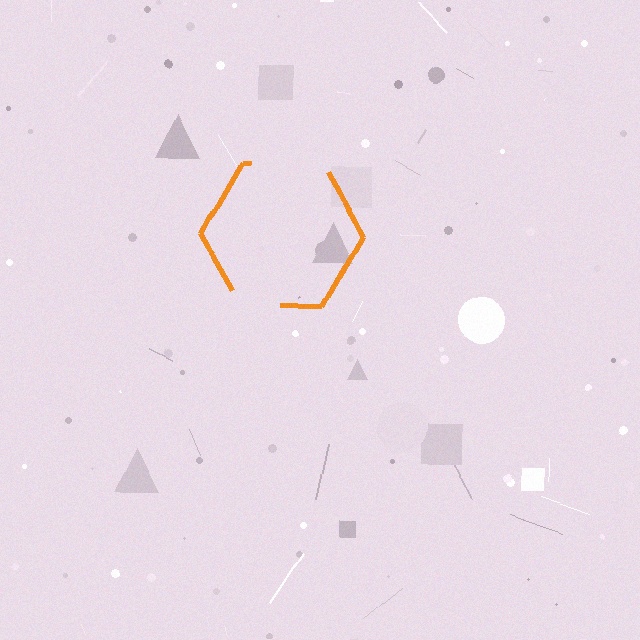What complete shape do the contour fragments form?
The contour fragments form a hexagon.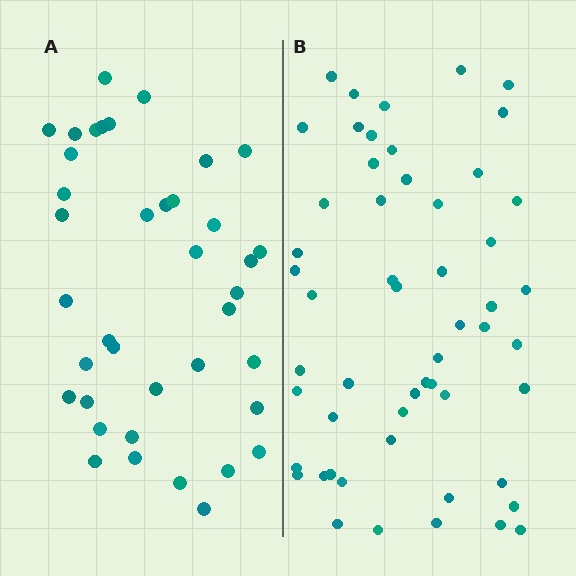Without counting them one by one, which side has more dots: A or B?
Region B (the right region) has more dots.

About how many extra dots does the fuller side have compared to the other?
Region B has approximately 15 more dots than region A.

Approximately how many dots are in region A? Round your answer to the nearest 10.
About 40 dots. (The exact count is 39, which rounds to 40.)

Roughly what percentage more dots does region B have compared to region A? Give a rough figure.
About 40% more.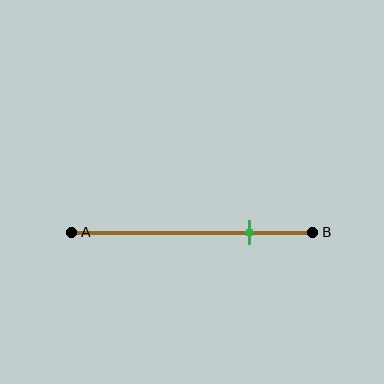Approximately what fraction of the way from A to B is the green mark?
The green mark is approximately 75% of the way from A to B.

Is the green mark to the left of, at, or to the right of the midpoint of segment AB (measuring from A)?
The green mark is to the right of the midpoint of segment AB.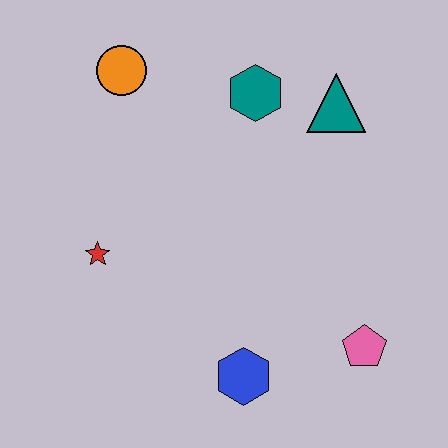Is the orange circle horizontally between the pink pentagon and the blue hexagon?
No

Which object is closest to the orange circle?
The teal hexagon is closest to the orange circle.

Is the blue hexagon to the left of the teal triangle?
Yes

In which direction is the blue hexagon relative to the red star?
The blue hexagon is to the right of the red star.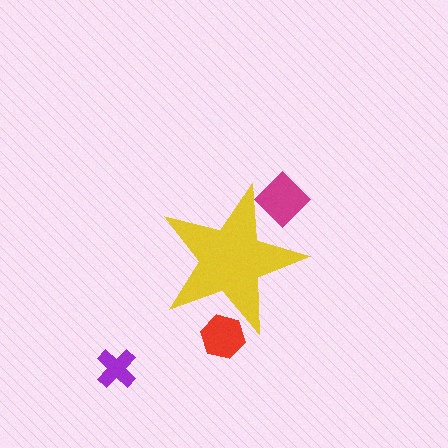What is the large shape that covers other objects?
A yellow star.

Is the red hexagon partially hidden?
Yes, the red hexagon is partially hidden behind the yellow star.